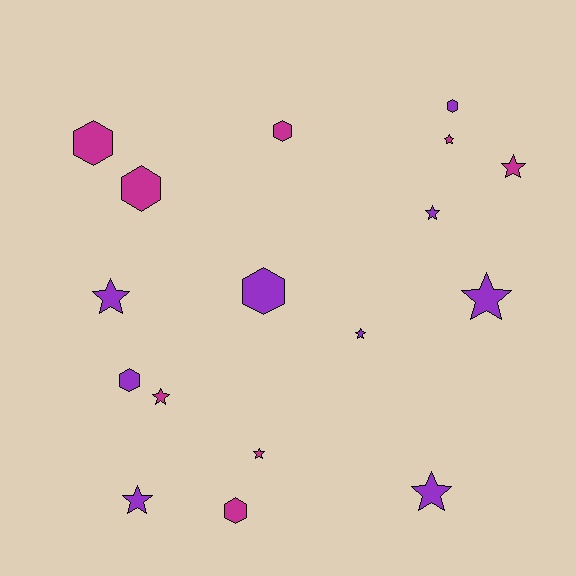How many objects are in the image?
There are 17 objects.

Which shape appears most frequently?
Star, with 10 objects.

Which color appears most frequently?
Purple, with 9 objects.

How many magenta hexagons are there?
There are 4 magenta hexagons.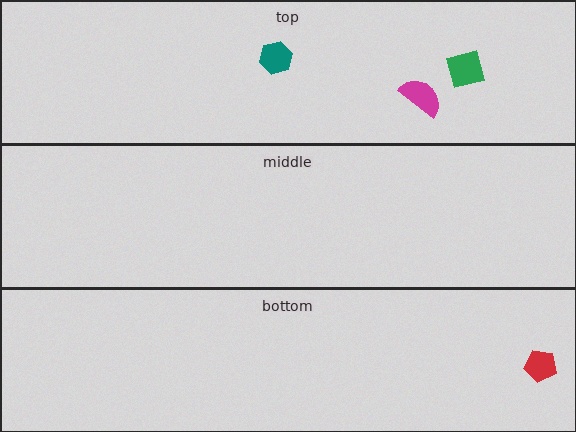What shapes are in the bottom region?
The red pentagon.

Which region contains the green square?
The top region.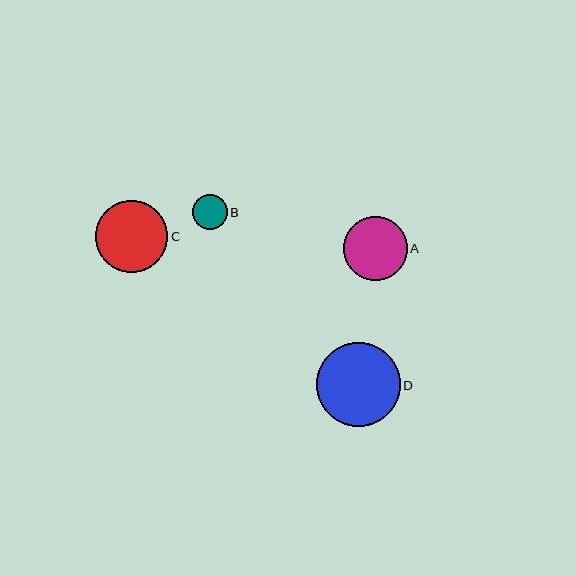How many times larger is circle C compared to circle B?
Circle C is approximately 2.1 times the size of circle B.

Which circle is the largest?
Circle D is the largest with a size of approximately 84 pixels.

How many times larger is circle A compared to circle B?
Circle A is approximately 1.9 times the size of circle B.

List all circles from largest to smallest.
From largest to smallest: D, C, A, B.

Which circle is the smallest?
Circle B is the smallest with a size of approximately 34 pixels.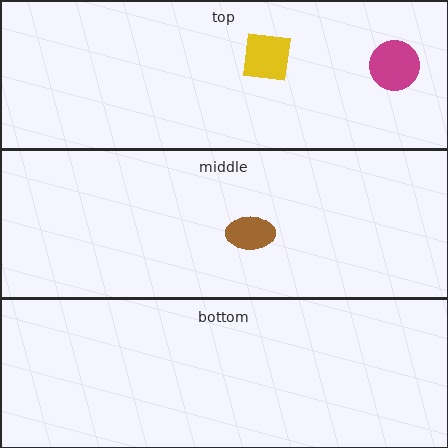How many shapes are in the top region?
2.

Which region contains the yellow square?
The top region.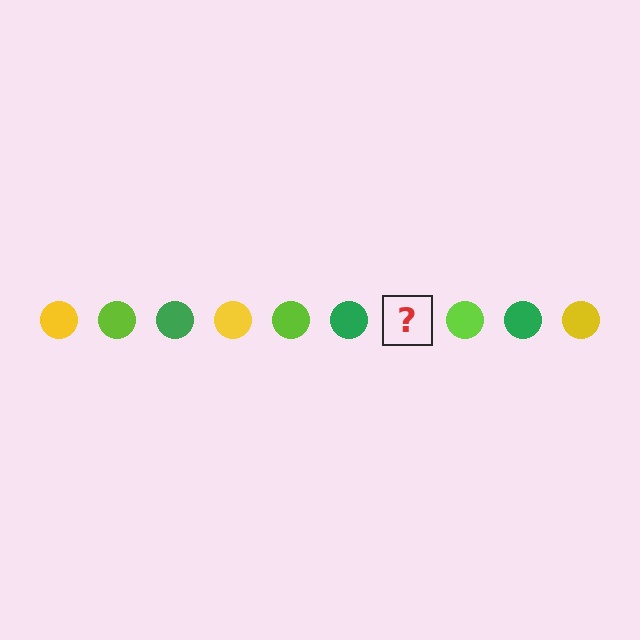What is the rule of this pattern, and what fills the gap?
The rule is that the pattern cycles through yellow, lime, green circles. The gap should be filled with a yellow circle.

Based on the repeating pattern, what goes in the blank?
The blank should be a yellow circle.